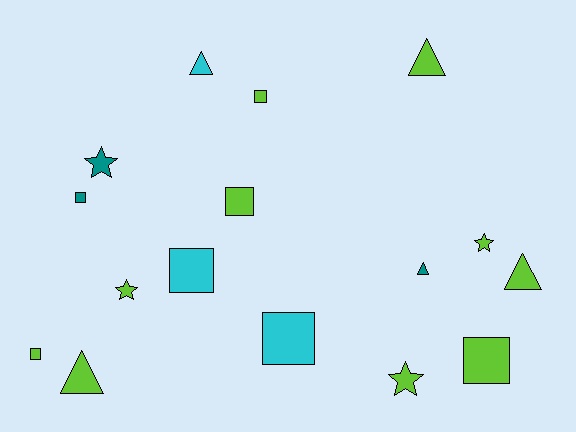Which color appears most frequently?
Lime, with 10 objects.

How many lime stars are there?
There are 3 lime stars.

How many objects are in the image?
There are 16 objects.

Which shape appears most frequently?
Square, with 7 objects.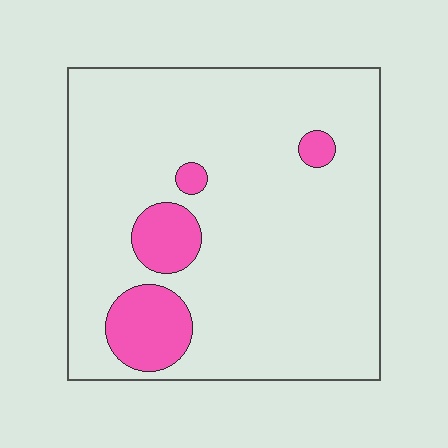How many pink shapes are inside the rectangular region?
4.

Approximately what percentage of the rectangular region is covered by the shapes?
Approximately 10%.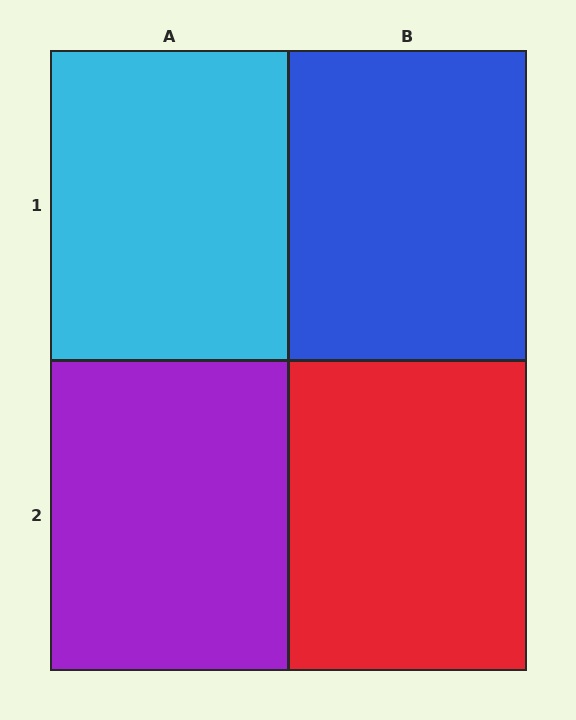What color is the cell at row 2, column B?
Red.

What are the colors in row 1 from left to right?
Cyan, blue.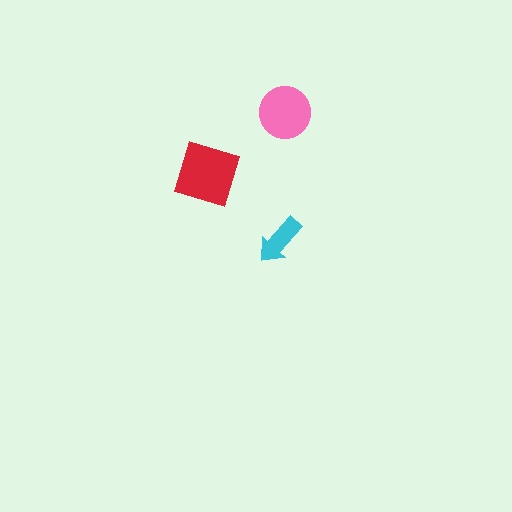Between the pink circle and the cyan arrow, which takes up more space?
The pink circle.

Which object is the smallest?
The cyan arrow.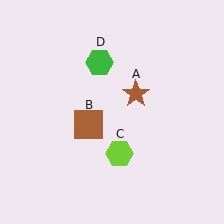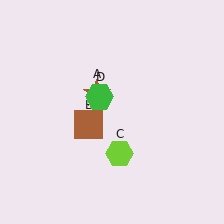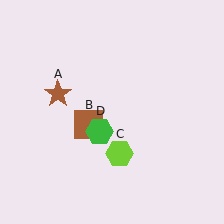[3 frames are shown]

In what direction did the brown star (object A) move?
The brown star (object A) moved left.